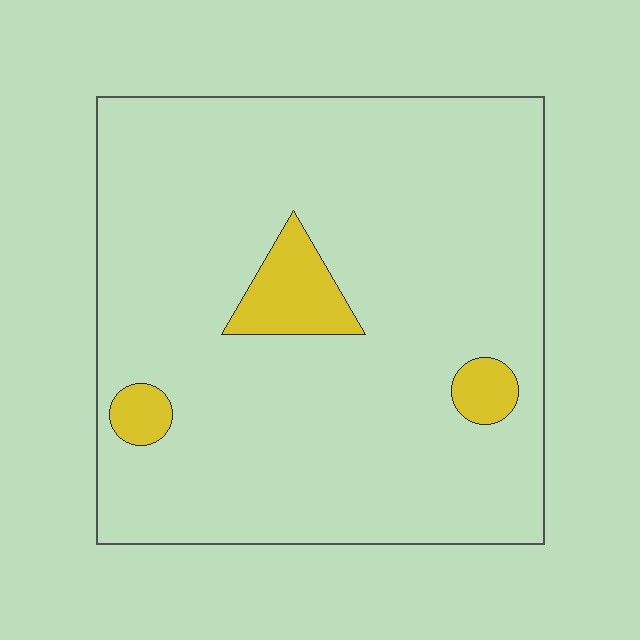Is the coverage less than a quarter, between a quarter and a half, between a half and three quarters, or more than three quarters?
Less than a quarter.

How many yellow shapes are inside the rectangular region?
3.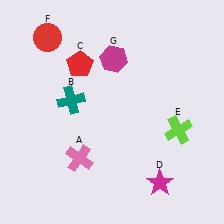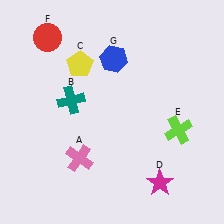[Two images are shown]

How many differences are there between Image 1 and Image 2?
There are 2 differences between the two images.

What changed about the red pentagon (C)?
In Image 1, C is red. In Image 2, it changed to yellow.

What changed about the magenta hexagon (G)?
In Image 1, G is magenta. In Image 2, it changed to blue.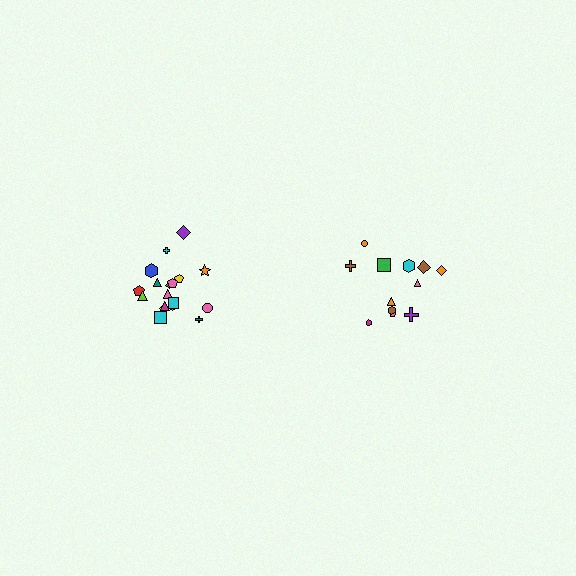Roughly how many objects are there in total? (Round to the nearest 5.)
Roughly 30 objects in total.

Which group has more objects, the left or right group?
The left group.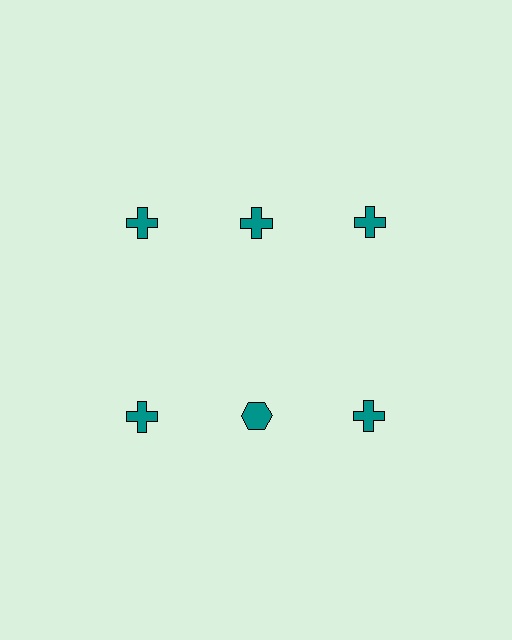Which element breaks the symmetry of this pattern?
The teal hexagon in the second row, second from left column breaks the symmetry. All other shapes are teal crosses.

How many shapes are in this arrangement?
There are 6 shapes arranged in a grid pattern.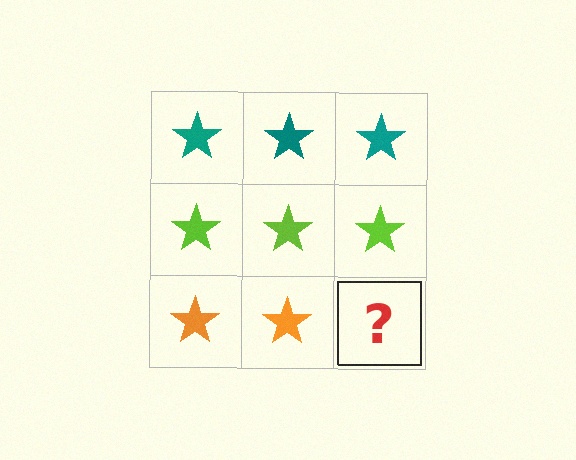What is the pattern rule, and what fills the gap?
The rule is that each row has a consistent color. The gap should be filled with an orange star.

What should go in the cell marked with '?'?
The missing cell should contain an orange star.